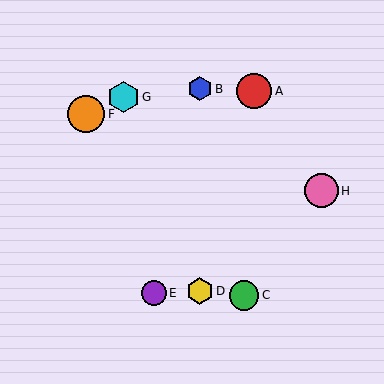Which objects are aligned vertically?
Objects B, D are aligned vertically.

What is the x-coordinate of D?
Object D is at x≈200.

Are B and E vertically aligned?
No, B is at x≈200 and E is at x≈154.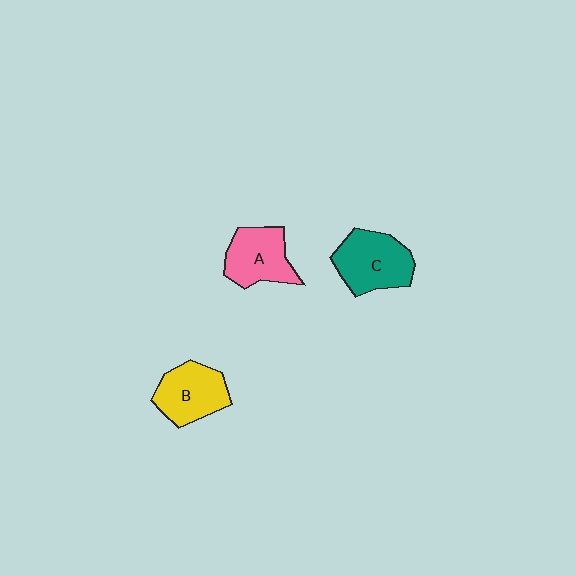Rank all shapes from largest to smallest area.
From largest to smallest: C (teal), B (yellow), A (pink).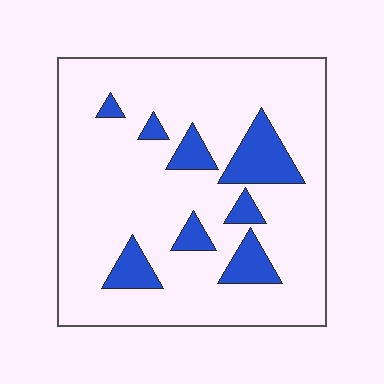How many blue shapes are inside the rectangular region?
8.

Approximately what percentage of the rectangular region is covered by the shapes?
Approximately 15%.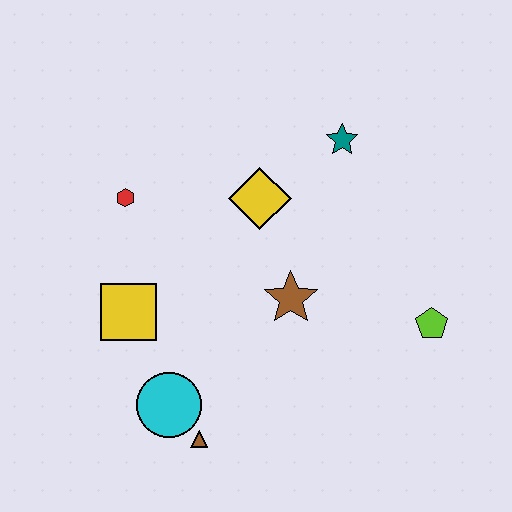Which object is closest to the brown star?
The yellow diamond is closest to the brown star.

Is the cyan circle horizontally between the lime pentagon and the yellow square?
Yes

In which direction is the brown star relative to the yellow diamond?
The brown star is below the yellow diamond.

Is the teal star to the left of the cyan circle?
No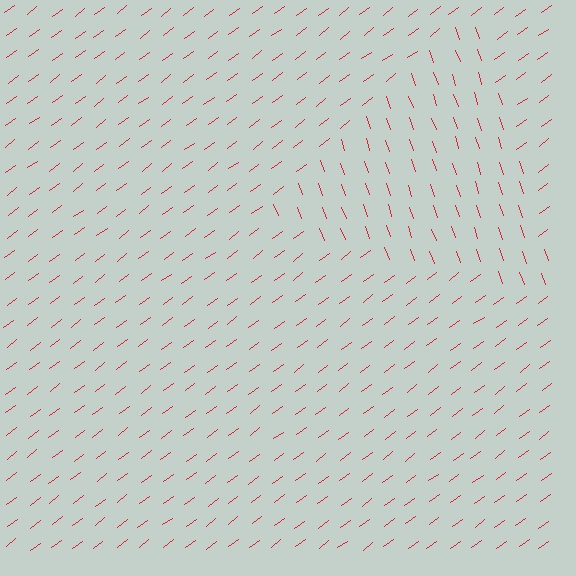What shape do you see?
I see a triangle.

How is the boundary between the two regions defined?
The boundary is defined purely by a change in line orientation (approximately 73 degrees difference). All lines are the same color and thickness.